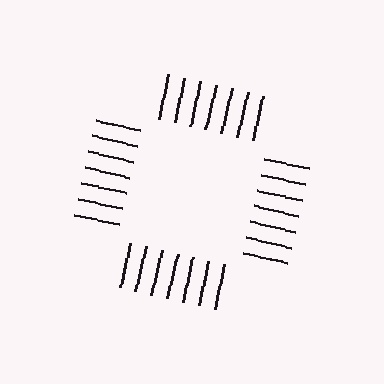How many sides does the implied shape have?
4 sides — the line-ends trace a square.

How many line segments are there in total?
28 — 7 along each of the 4 edges.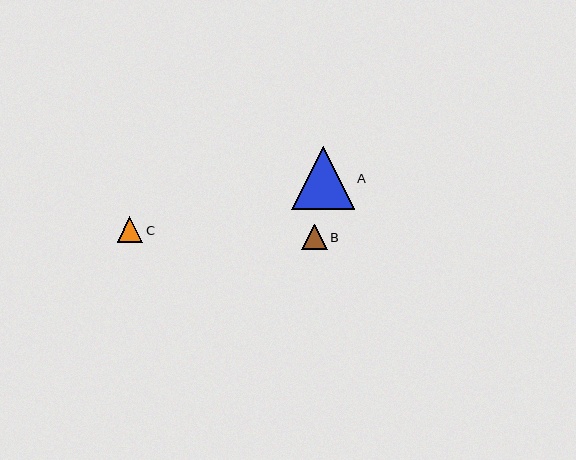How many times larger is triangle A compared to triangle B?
Triangle A is approximately 2.5 times the size of triangle B.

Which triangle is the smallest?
Triangle B is the smallest with a size of approximately 25 pixels.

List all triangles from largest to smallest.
From largest to smallest: A, C, B.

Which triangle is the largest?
Triangle A is the largest with a size of approximately 63 pixels.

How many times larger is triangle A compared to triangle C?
Triangle A is approximately 2.5 times the size of triangle C.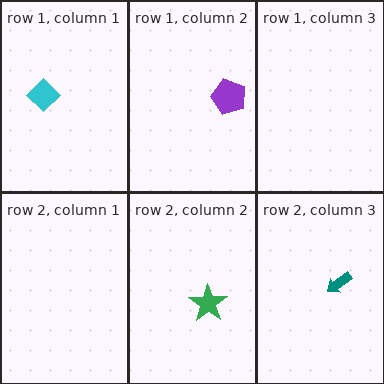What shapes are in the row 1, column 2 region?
The purple pentagon.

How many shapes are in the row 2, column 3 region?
1.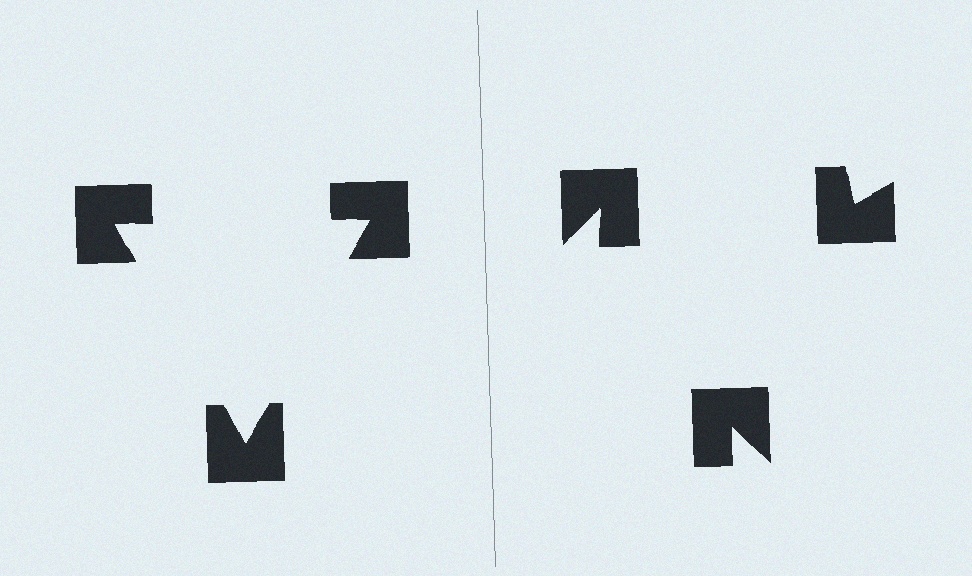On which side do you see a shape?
An illusory triangle appears on the left side. On the right side the wedge cuts are rotated, so no coherent shape forms.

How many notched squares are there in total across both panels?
6 — 3 on each side.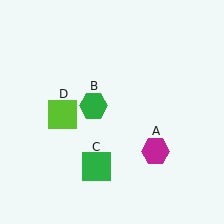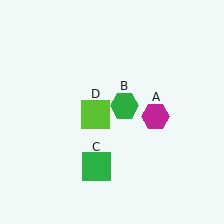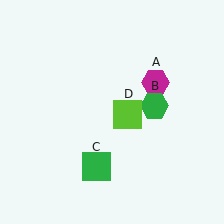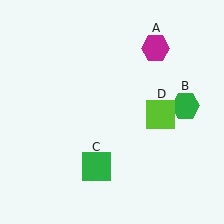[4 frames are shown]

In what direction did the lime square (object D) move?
The lime square (object D) moved right.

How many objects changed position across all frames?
3 objects changed position: magenta hexagon (object A), green hexagon (object B), lime square (object D).